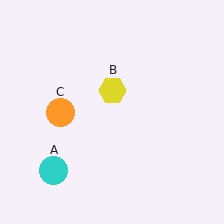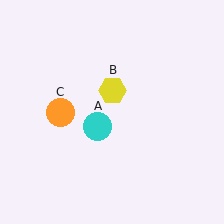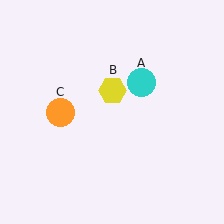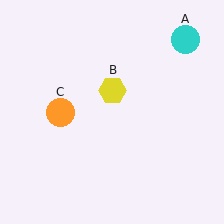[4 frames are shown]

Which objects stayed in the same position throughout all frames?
Yellow hexagon (object B) and orange circle (object C) remained stationary.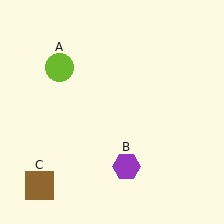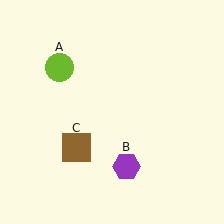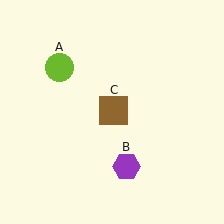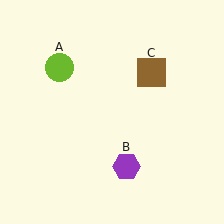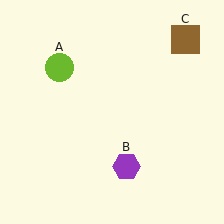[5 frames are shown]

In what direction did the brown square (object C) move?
The brown square (object C) moved up and to the right.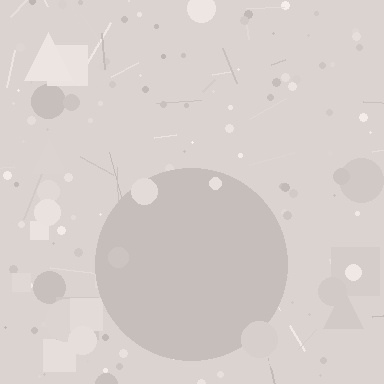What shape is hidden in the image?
A circle is hidden in the image.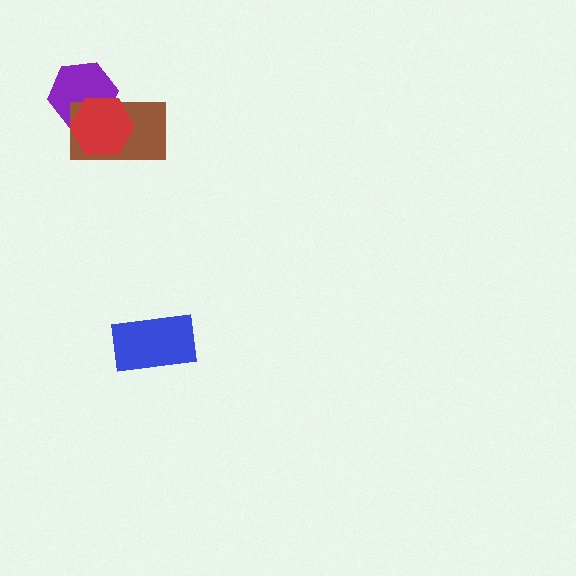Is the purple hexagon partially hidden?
Yes, it is partially covered by another shape.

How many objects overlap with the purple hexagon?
2 objects overlap with the purple hexagon.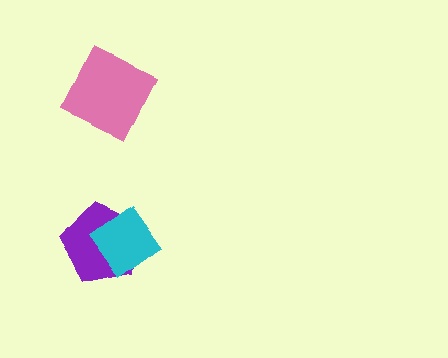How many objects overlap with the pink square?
0 objects overlap with the pink square.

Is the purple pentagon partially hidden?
Yes, it is partially covered by another shape.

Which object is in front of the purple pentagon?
The cyan diamond is in front of the purple pentagon.